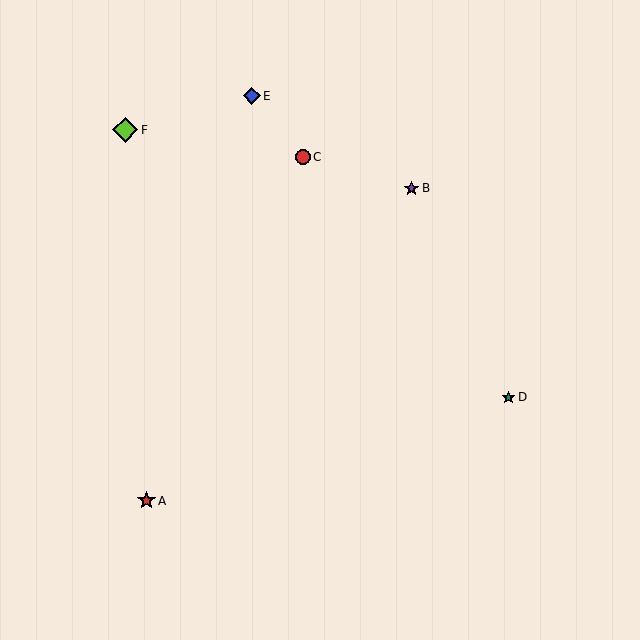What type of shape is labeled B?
Shape B is a purple star.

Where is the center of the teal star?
The center of the teal star is at (509, 397).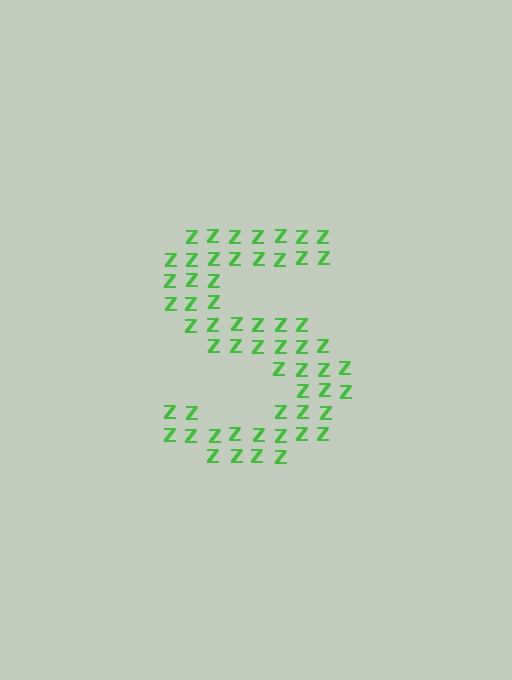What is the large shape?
The large shape is the letter S.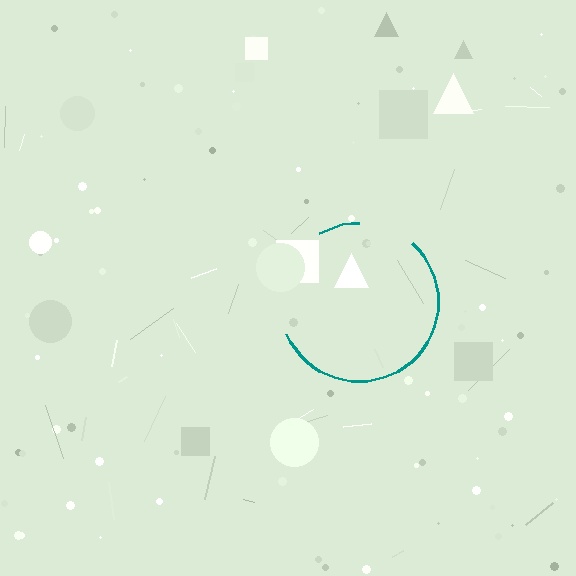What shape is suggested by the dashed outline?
The dashed outline suggests a circle.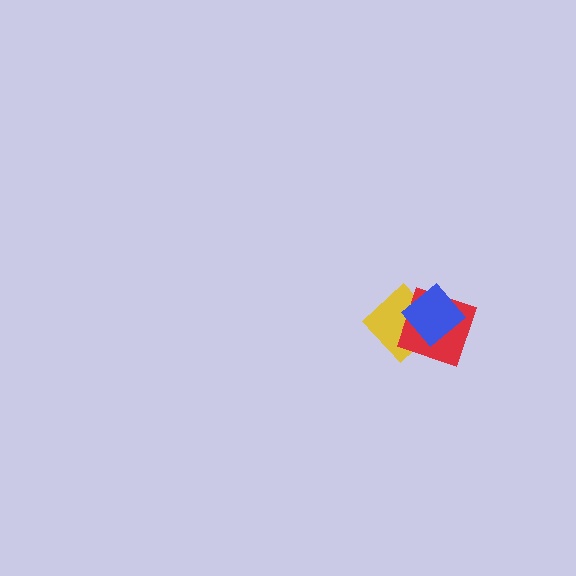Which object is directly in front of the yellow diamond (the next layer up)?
The red diamond is directly in front of the yellow diamond.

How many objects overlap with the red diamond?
2 objects overlap with the red diamond.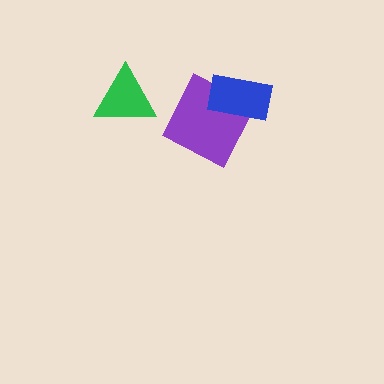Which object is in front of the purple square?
The blue rectangle is in front of the purple square.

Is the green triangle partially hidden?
No, no other shape covers it.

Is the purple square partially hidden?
Yes, it is partially covered by another shape.